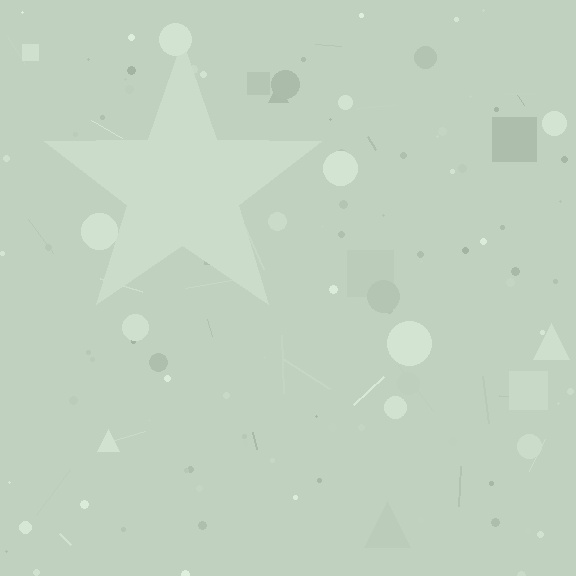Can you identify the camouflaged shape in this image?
The camouflaged shape is a star.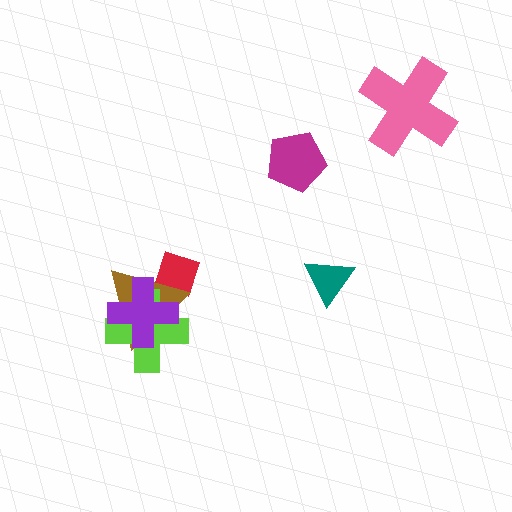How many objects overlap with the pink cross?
0 objects overlap with the pink cross.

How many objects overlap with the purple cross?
3 objects overlap with the purple cross.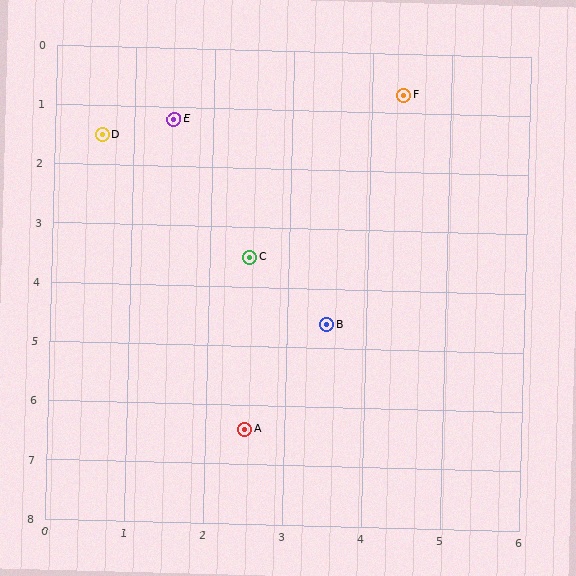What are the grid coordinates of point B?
Point B is at approximately (3.5, 4.6).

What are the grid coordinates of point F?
Point F is at approximately (4.4, 0.7).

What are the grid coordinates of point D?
Point D is at approximately (0.6, 1.5).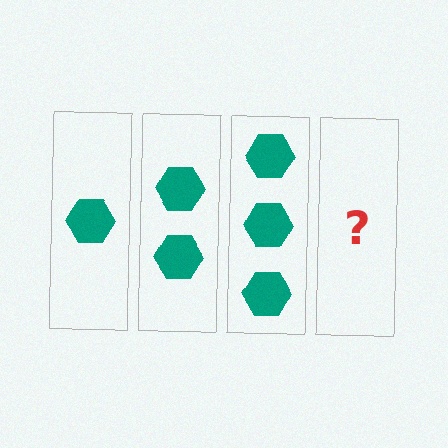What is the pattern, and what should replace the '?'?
The pattern is that each step adds one more hexagon. The '?' should be 4 hexagons.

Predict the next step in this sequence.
The next step is 4 hexagons.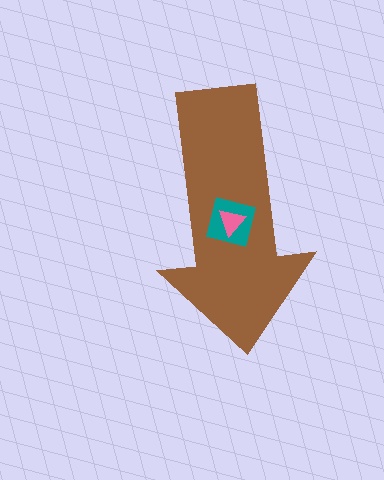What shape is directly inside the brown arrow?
The teal square.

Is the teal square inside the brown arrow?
Yes.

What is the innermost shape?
The pink triangle.